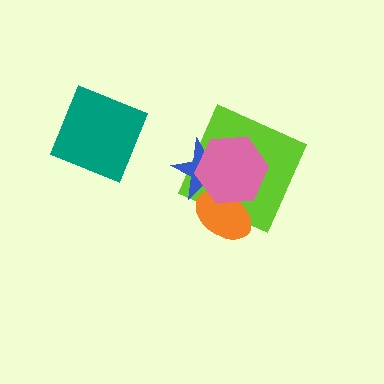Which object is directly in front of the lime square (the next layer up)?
The orange ellipse is directly in front of the lime square.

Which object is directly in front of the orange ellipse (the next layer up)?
The blue star is directly in front of the orange ellipse.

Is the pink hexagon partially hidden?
No, no other shape covers it.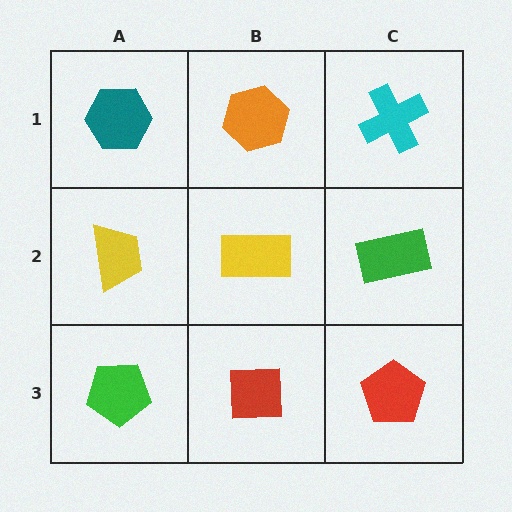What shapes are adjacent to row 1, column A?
A yellow trapezoid (row 2, column A), an orange hexagon (row 1, column B).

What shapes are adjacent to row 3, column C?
A green rectangle (row 2, column C), a red square (row 3, column B).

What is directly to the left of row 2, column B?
A yellow trapezoid.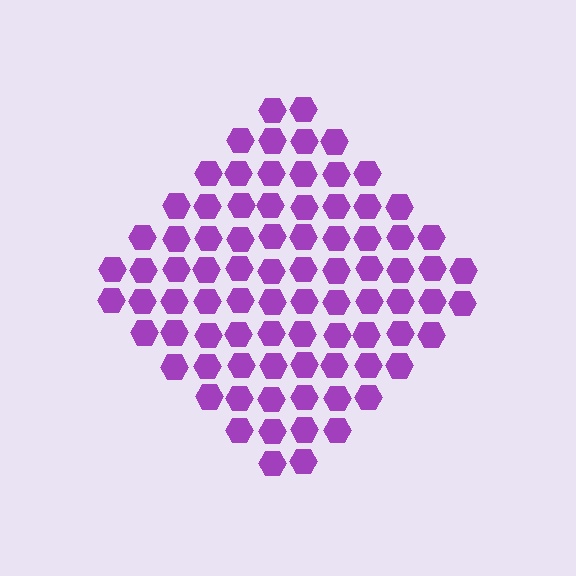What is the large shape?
The large shape is a diamond.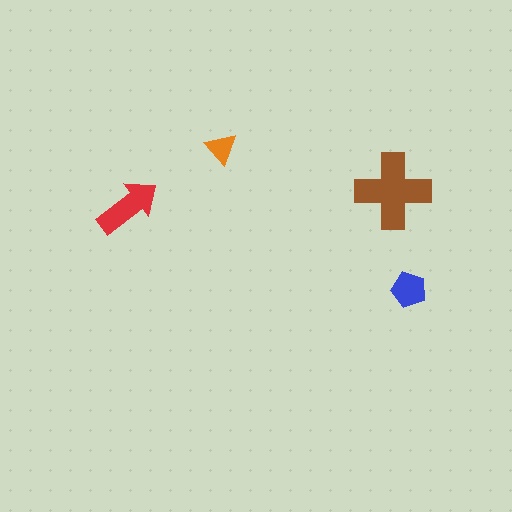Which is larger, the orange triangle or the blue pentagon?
The blue pentagon.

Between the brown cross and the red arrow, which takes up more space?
The brown cross.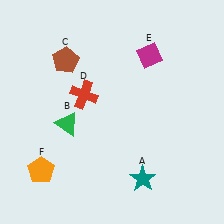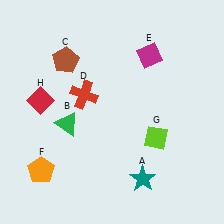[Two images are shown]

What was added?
A lime diamond (G), a red diamond (H) were added in Image 2.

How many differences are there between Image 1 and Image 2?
There are 2 differences between the two images.